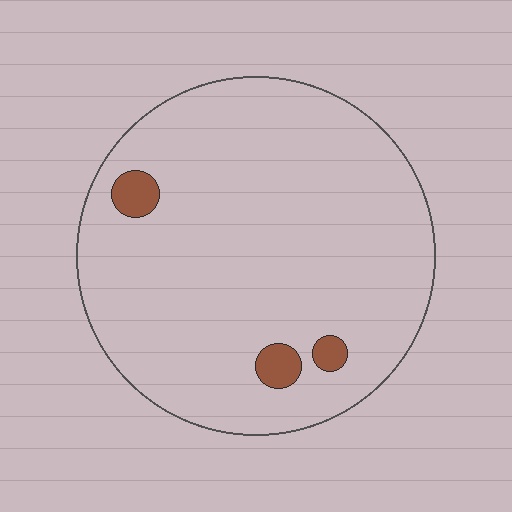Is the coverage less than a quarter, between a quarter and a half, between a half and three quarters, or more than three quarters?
Less than a quarter.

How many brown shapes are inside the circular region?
3.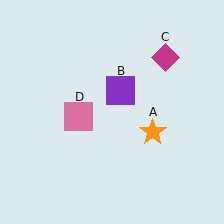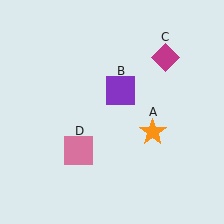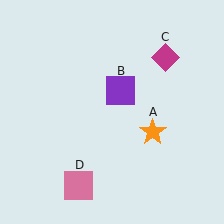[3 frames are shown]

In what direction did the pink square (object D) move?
The pink square (object D) moved down.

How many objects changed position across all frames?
1 object changed position: pink square (object D).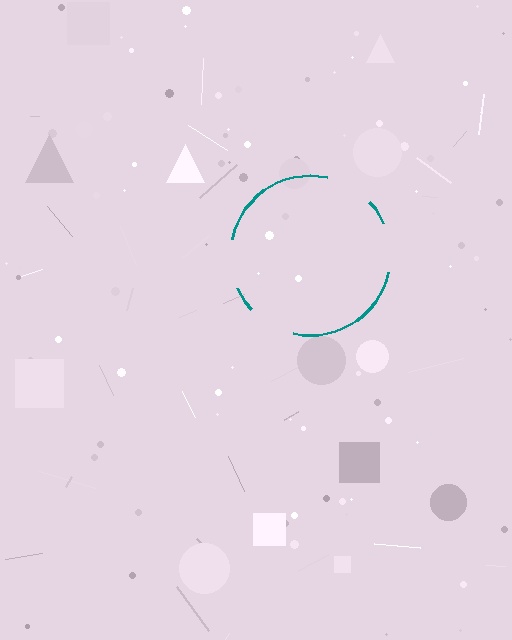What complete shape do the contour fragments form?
The contour fragments form a circle.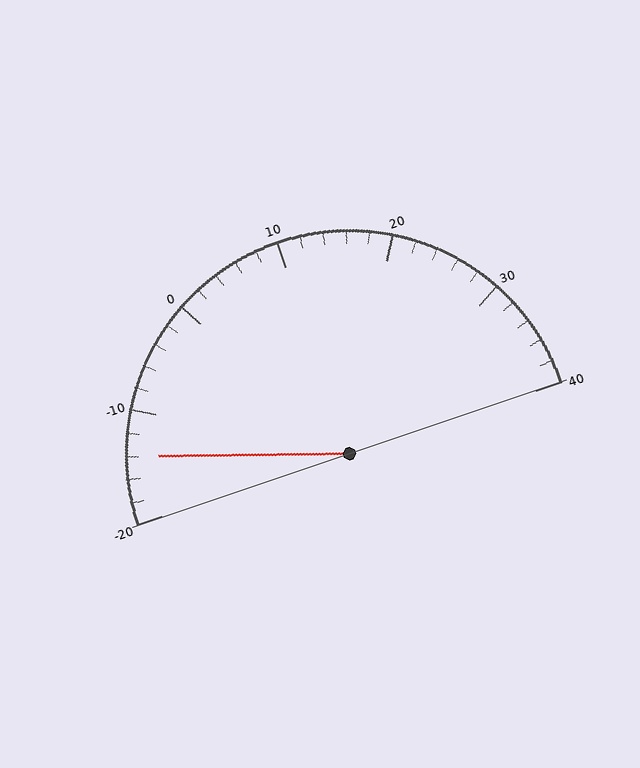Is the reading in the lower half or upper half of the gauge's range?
The reading is in the lower half of the range (-20 to 40).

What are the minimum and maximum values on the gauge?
The gauge ranges from -20 to 40.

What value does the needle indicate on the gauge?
The needle indicates approximately -14.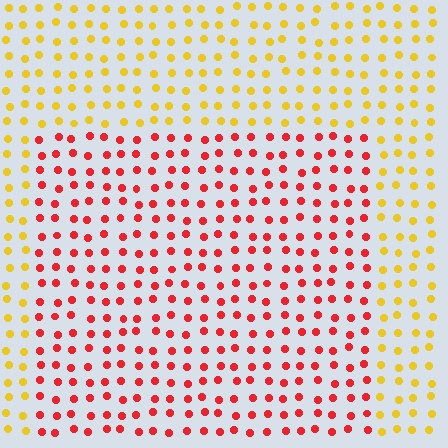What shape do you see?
I see a rectangle.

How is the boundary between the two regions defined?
The boundary is defined purely by a slight shift in hue (about 54 degrees). Spacing, size, and orientation are identical on both sides.